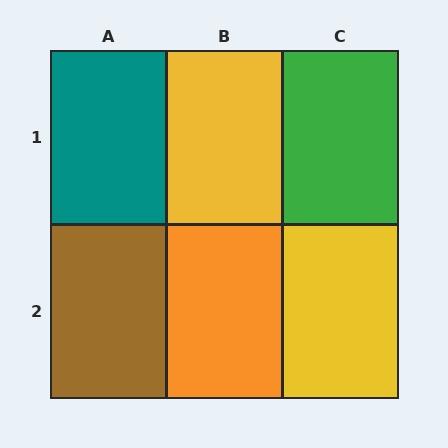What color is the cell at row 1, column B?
Yellow.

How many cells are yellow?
2 cells are yellow.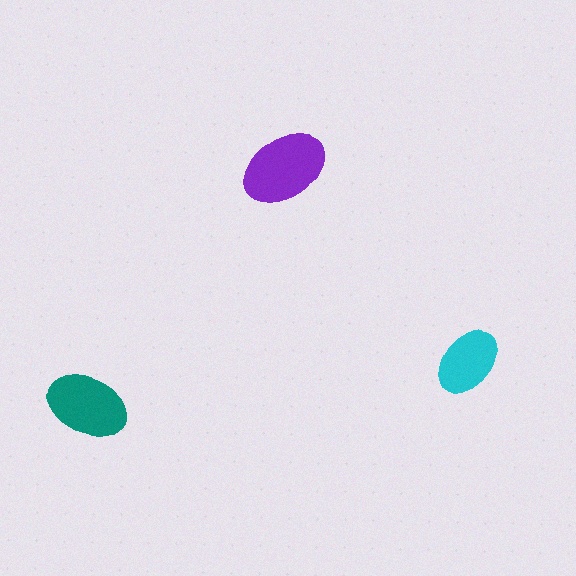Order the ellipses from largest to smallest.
the purple one, the teal one, the cyan one.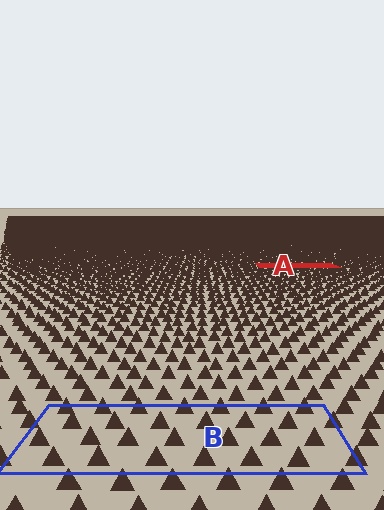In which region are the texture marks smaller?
The texture marks are smaller in region A, because it is farther away.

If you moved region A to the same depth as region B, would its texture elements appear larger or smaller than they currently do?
They would appear larger. At a closer depth, the same texture elements are projected at a bigger on-screen size.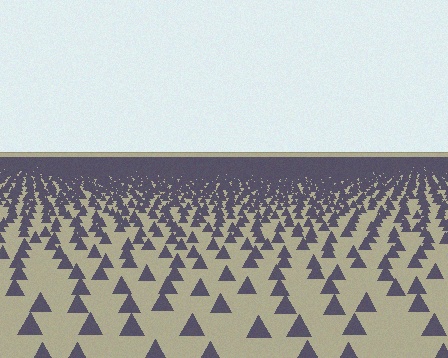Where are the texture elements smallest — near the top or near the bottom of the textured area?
Near the top.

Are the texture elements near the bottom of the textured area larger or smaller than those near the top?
Larger. Near the bottom, elements are closer to the viewer and appear at a bigger on-screen size.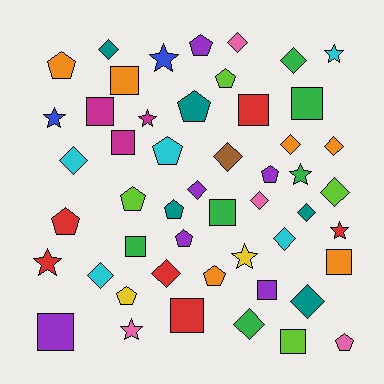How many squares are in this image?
There are 12 squares.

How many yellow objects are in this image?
There are 2 yellow objects.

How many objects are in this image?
There are 50 objects.